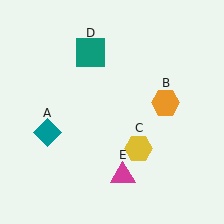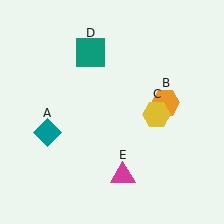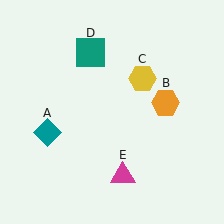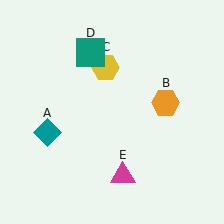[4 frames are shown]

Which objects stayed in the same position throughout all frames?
Teal diamond (object A) and orange hexagon (object B) and teal square (object D) and magenta triangle (object E) remained stationary.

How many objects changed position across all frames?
1 object changed position: yellow hexagon (object C).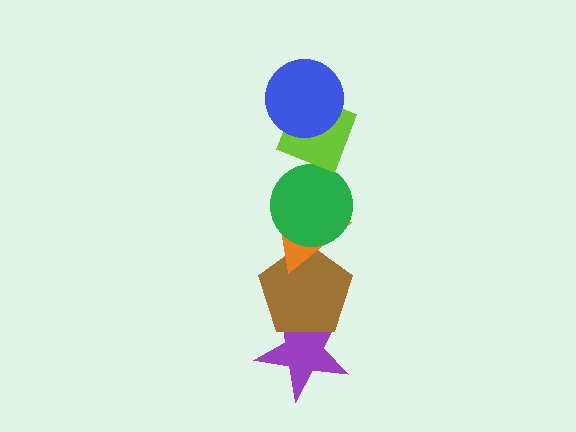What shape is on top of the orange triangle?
The green circle is on top of the orange triangle.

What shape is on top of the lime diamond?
The blue circle is on top of the lime diamond.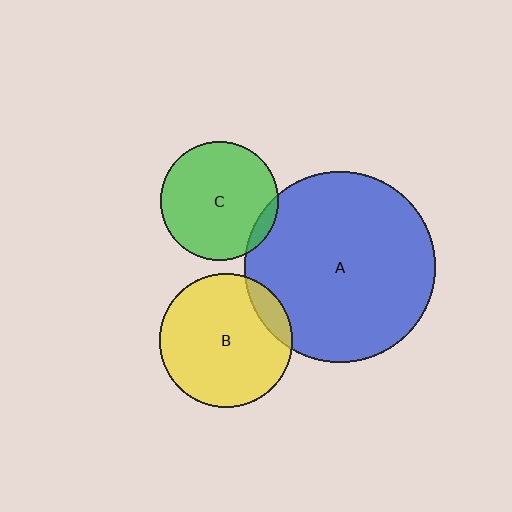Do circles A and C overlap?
Yes.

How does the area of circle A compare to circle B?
Approximately 2.0 times.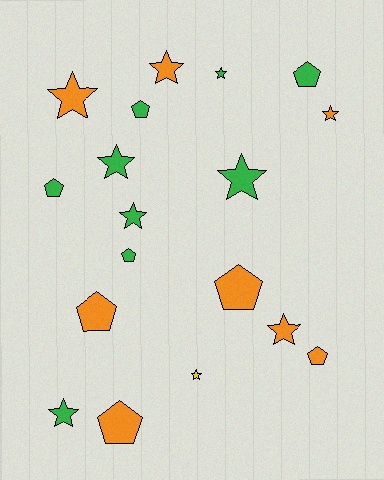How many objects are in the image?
There are 18 objects.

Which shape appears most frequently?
Star, with 10 objects.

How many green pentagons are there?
There are 4 green pentagons.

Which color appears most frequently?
Green, with 9 objects.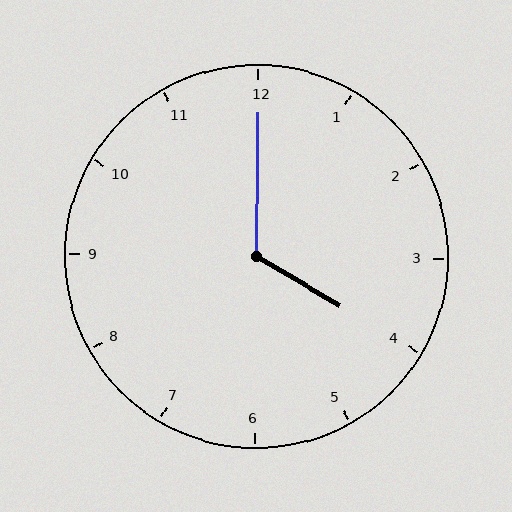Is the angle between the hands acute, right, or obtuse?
It is obtuse.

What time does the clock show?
4:00.